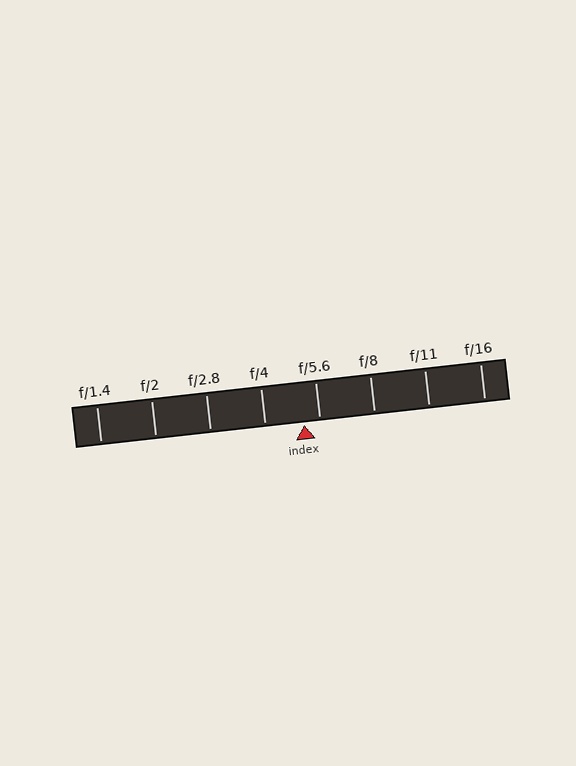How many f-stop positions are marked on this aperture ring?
There are 8 f-stop positions marked.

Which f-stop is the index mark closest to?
The index mark is closest to f/5.6.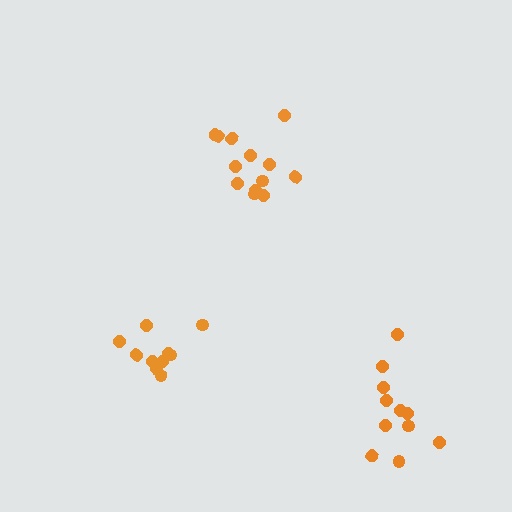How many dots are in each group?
Group 1: 13 dots, Group 2: 10 dots, Group 3: 11 dots (34 total).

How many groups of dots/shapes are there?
There are 3 groups.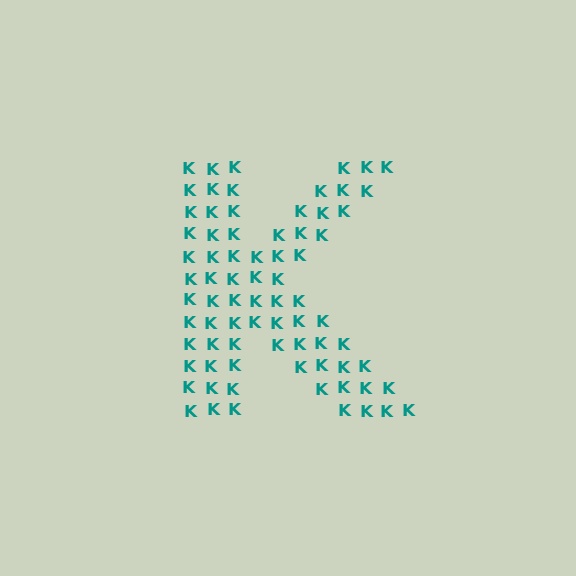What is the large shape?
The large shape is the letter K.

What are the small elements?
The small elements are letter K's.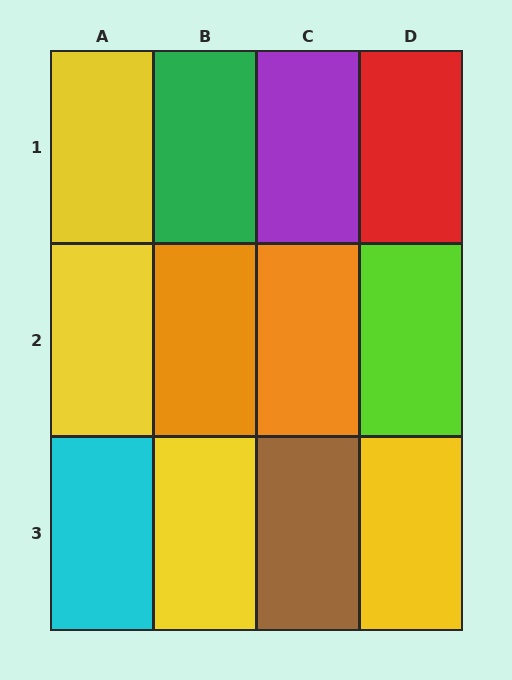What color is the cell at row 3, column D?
Yellow.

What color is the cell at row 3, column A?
Cyan.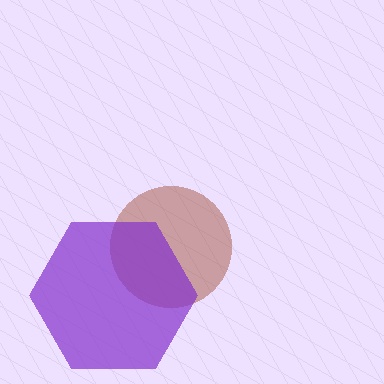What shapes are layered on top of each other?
The layered shapes are: a brown circle, a purple hexagon.